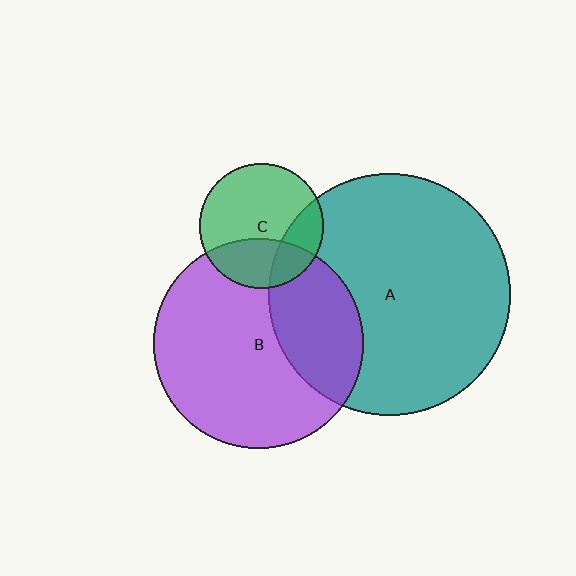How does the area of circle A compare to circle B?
Approximately 1.3 times.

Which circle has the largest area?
Circle A (teal).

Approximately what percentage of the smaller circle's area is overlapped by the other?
Approximately 30%.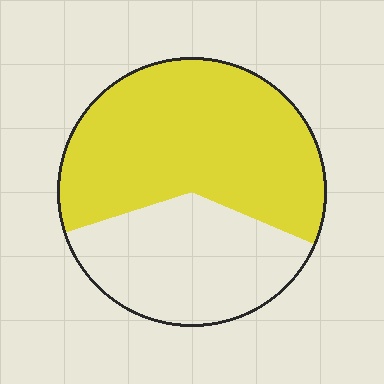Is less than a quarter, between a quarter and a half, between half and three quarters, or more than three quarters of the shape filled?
Between half and three quarters.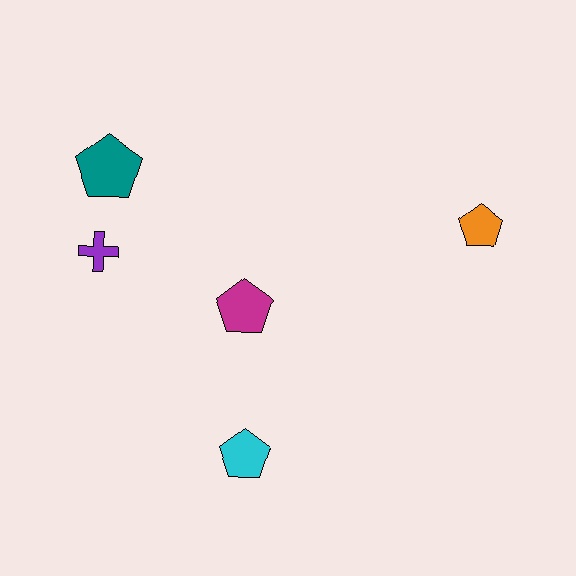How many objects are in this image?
There are 5 objects.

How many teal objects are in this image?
There is 1 teal object.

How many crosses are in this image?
There is 1 cross.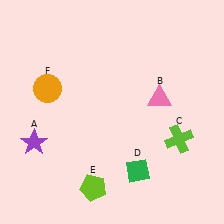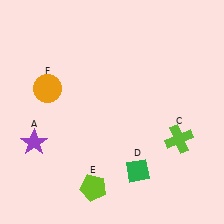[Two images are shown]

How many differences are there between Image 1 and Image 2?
There is 1 difference between the two images.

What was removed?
The pink triangle (B) was removed in Image 2.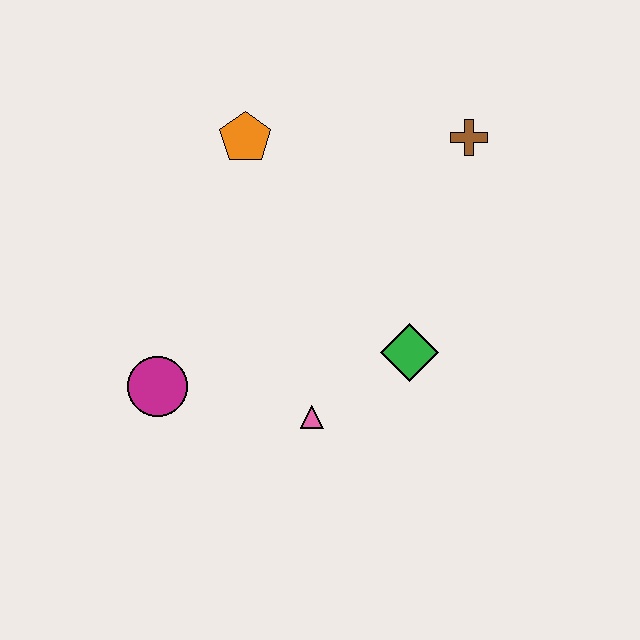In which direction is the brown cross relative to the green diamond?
The brown cross is above the green diamond.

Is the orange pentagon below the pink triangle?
No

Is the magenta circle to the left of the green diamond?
Yes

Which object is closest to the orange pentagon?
The brown cross is closest to the orange pentagon.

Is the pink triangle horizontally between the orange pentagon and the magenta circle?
No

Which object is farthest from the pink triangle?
The brown cross is farthest from the pink triangle.